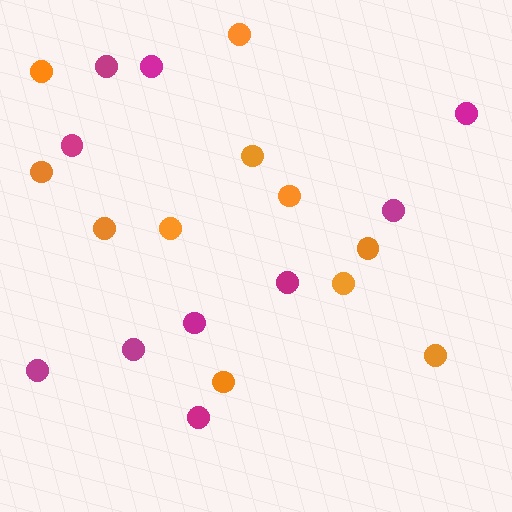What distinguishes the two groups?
There are 2 groups: one group of magenta circles (10) and one group of orange circles (11).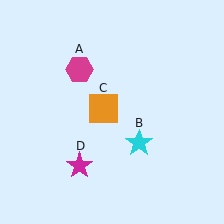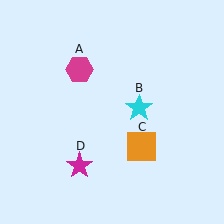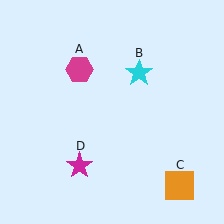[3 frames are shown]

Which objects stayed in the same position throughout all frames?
Magenta hexagon (object A) and magenta star (object D) remained stationary.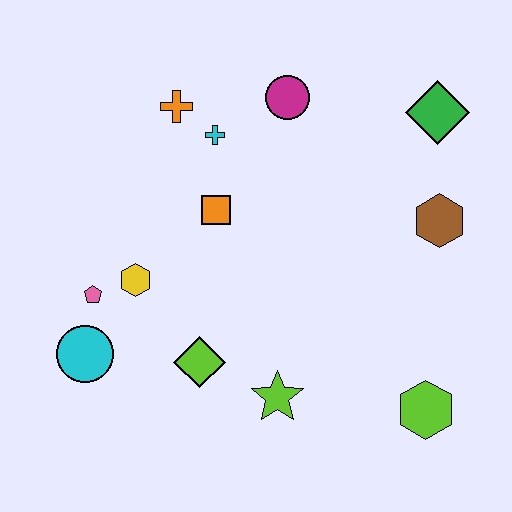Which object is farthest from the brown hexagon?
The cyan circle is farthest from the brown hexagon.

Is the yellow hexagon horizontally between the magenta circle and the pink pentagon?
Yes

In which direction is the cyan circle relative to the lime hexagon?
The cyan circle is to the left of the lime hexagon.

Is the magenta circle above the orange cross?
Yes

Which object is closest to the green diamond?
The brown hexagon is closest to the green diamond.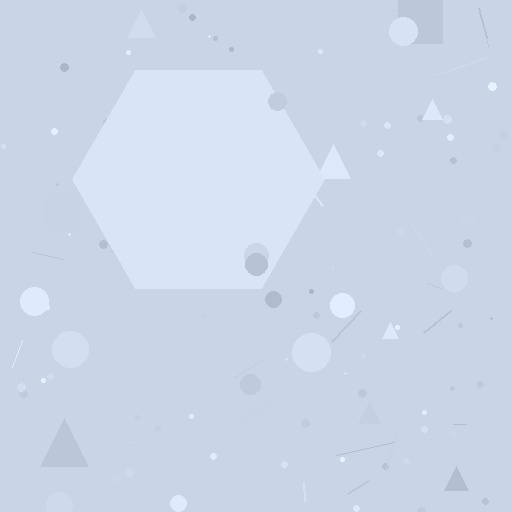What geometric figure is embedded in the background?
A hexagon is embedded in the background.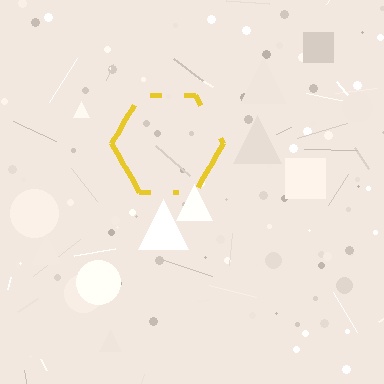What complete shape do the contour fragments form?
The contour fragments form a hexagon.